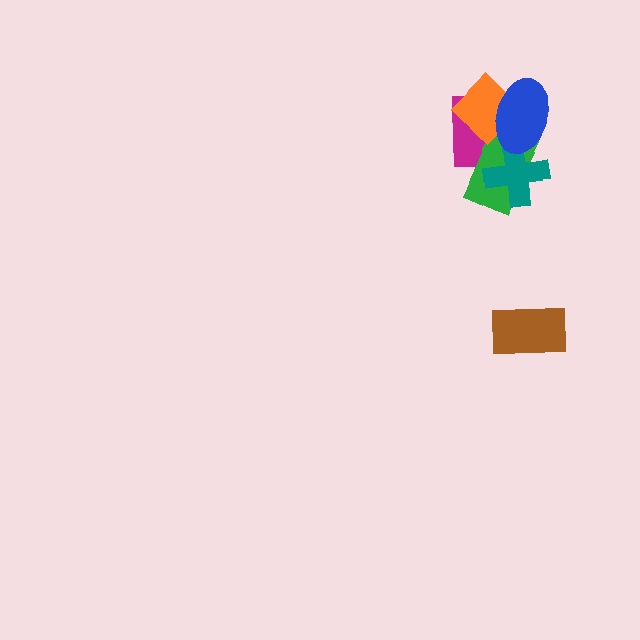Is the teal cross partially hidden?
Yes, it is partially covered by another shape.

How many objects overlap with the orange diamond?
3 objects overlap with the orange diamond.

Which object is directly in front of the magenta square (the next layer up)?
The green rectangle is directly in front of the magenta square.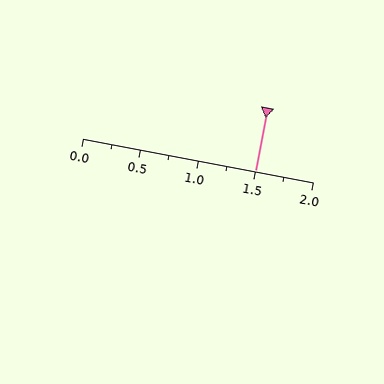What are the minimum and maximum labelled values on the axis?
The axis runs from 0.0 to 2.0.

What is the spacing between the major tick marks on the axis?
The major ticks are spaced 0.5 apart.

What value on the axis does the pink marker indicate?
The marker indicates approximately 1.5.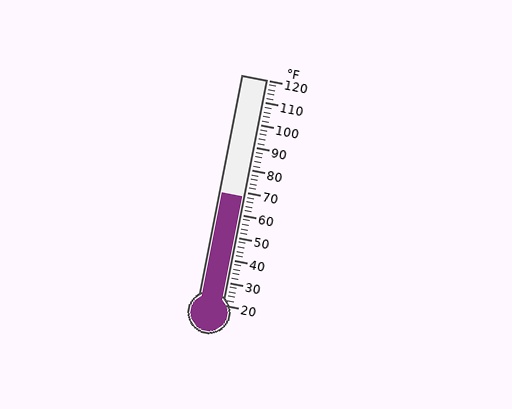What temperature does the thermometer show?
The thermometer shows approximately 68°F.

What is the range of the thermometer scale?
The thermometer scale ranges from 20°F to 120°F.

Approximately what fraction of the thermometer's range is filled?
The thermometer is filled to approximately 50% of its range.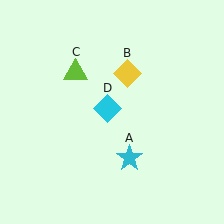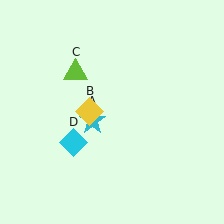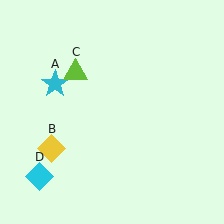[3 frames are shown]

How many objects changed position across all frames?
3 objects changed position: cyan star (object A), yellow diamond (object B), cyan diamond (object D).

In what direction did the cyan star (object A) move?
The cyan star (object A) moved up and to the left.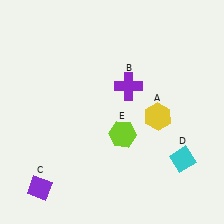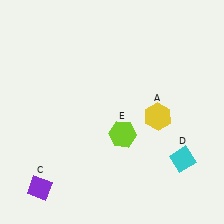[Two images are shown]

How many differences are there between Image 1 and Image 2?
There is 1 difference between the two images.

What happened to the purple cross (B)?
The purple cross (B) was removed in Image 2. It was in the top-right area of Image 1.